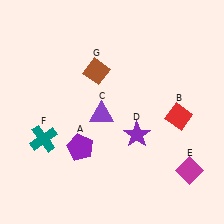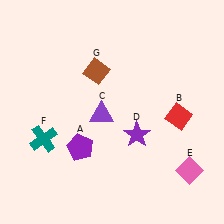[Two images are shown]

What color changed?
The diamond (E) changed from magenta in Image 1 to pink in Image 2.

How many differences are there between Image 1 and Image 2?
There is 1 difference between the two images.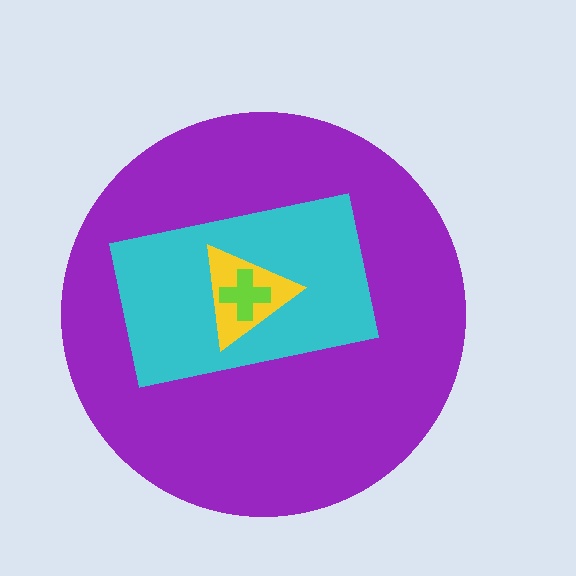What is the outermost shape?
The purple circle.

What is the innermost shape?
The lime cross.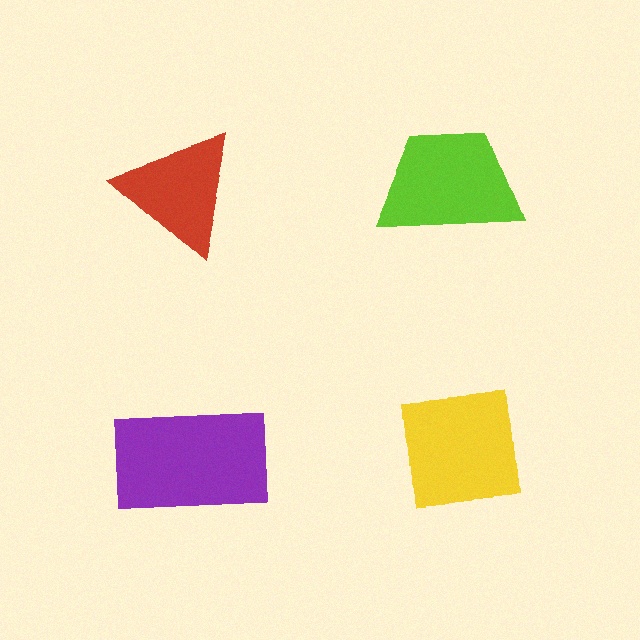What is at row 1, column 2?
A lime trapezoid.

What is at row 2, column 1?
A purple rectangle.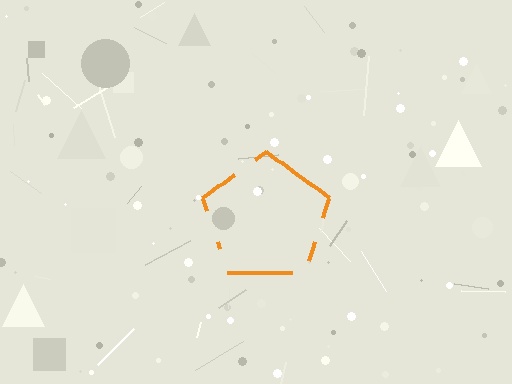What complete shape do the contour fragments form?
The contour fragments form a pentagon.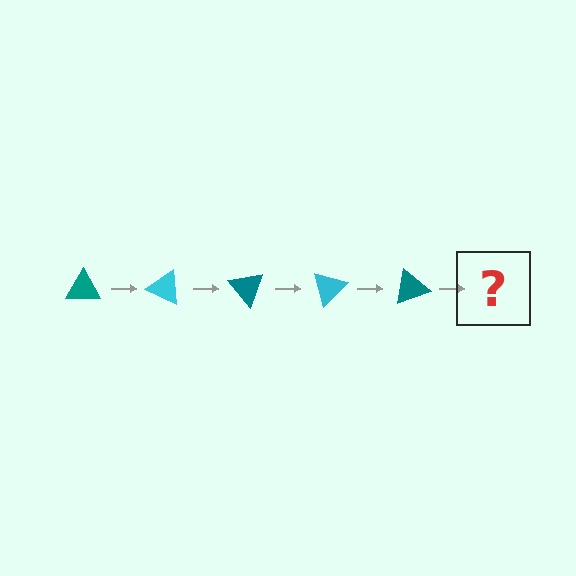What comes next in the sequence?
The next element should be a cyan triangle, rotated 125 degrees from the start.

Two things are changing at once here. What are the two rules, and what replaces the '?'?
The two rules are that it rotates 25 degrees each step and the color cycles through teal and cyan. The '?' should be a cyan triangle, rotated 125 degrees from the start.